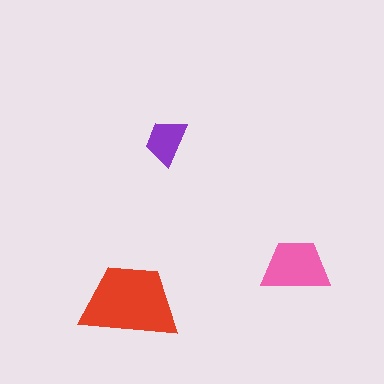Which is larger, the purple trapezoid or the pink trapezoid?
The pink one.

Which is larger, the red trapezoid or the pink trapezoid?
The red one.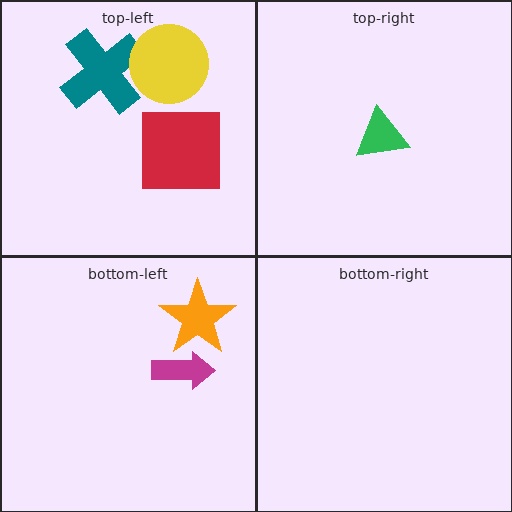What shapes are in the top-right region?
The green triangle.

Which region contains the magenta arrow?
The bottom-left region.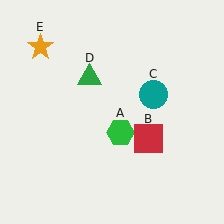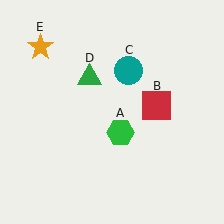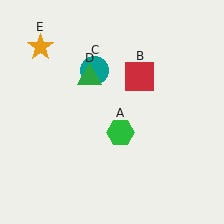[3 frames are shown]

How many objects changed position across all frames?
2 objects changed position: red square (object B), teal circle (object C).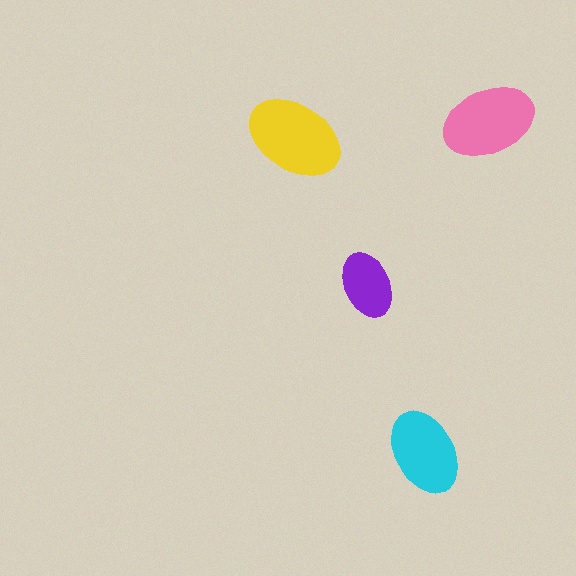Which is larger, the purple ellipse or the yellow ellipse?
The yellow one.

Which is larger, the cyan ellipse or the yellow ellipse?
The yellow one.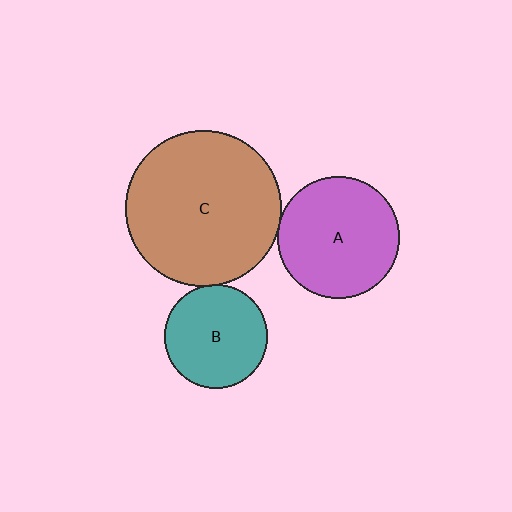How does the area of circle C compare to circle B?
Approximately 2.2 times.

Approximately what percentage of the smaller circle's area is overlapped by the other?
Approximately 5%.